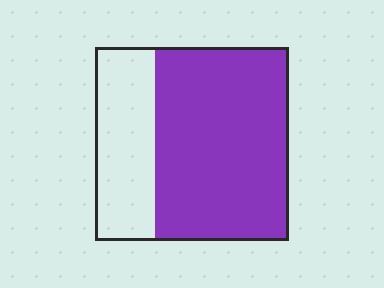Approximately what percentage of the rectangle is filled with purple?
Approximately 70%.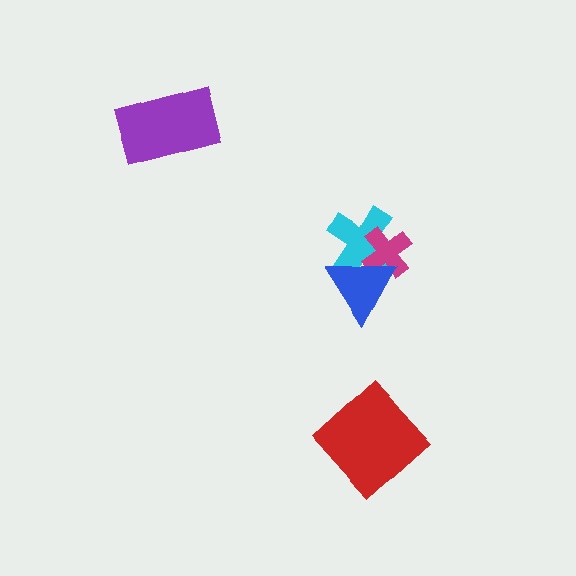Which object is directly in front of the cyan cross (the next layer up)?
The magenta cross is directly in front of the cyan cross.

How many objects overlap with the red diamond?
0 objects overlap with the red diamond.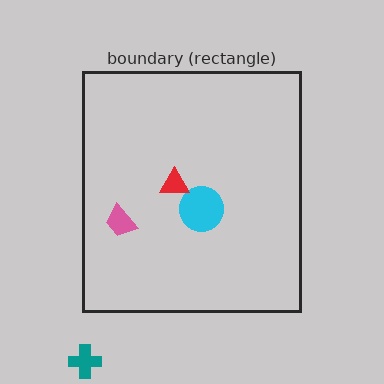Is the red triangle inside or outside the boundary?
Inside.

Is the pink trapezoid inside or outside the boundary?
Inside.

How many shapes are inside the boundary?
3 inside, 1 outside.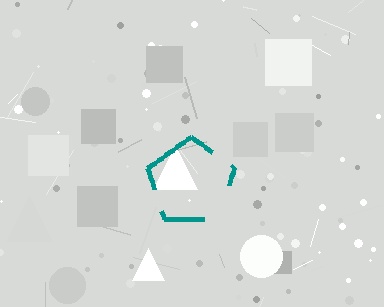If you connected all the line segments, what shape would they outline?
They would outline a pentagon.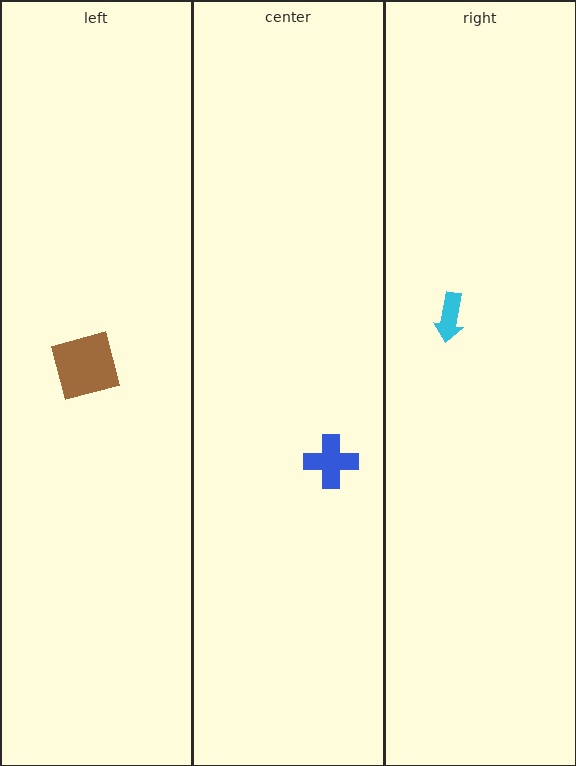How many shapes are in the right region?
1.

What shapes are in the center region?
The blue cross.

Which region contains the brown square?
The left region.